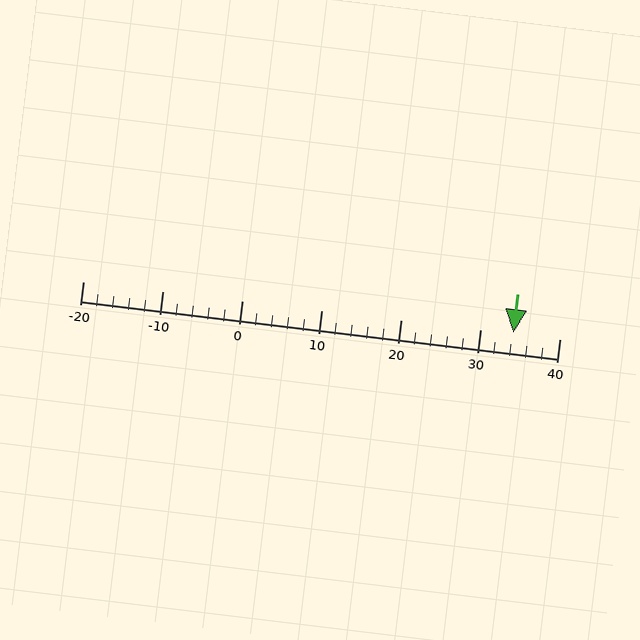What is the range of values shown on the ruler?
The ruler shows values from -20 to 40.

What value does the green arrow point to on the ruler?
The green arrow points to approximately 34.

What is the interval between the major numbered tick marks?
The major tick marks are spaced 10 units apart.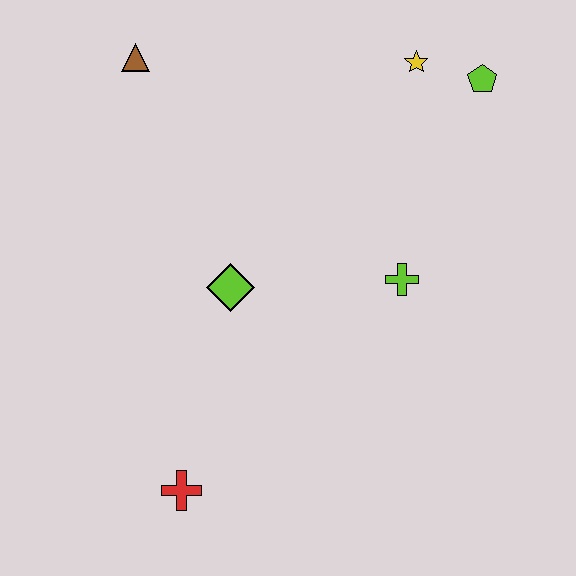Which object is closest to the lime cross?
The lime diamond is closest to the lime cross.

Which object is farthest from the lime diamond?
The lime pentagon is farthest from the lime diamond.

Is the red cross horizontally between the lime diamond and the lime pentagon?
No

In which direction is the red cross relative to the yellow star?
The red cross is below the yellow star.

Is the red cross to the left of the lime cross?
Yes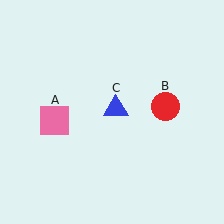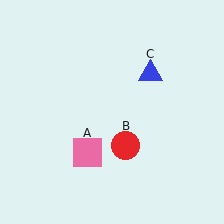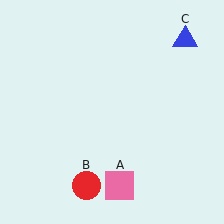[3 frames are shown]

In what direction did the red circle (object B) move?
The red circle (object B) moved down and to the left.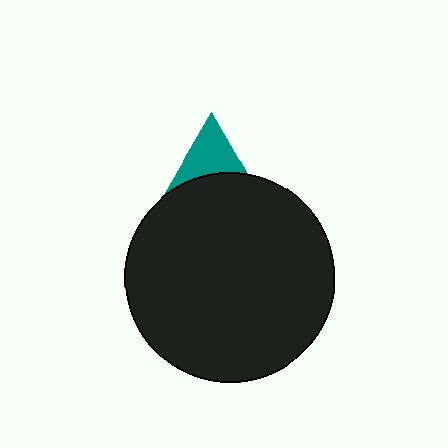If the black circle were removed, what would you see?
You would see the complete teal triangle.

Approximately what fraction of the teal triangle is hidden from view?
Roughly 54% of the teal triangle is hidden behind the black circle.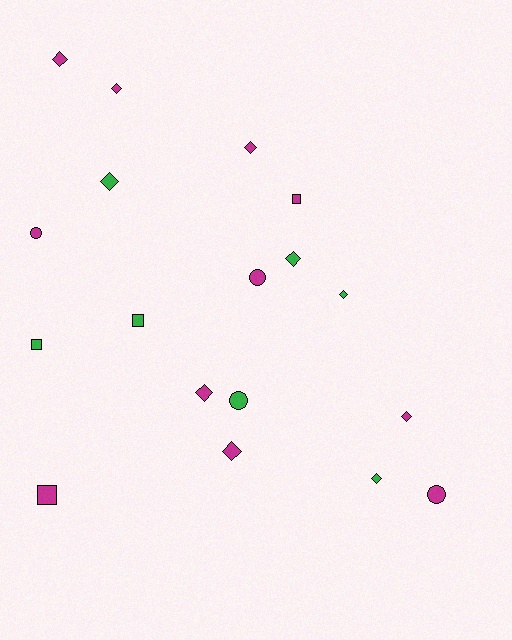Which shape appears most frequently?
Diamond, with 10 objects.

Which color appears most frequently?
Magenta, with 11 objects.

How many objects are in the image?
There are 18 objects.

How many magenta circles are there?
There are 3 magenta circles.